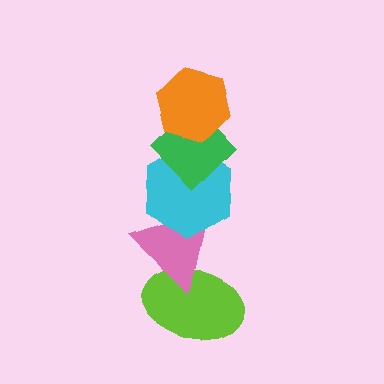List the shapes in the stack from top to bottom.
From top to bottom: the orange hexagon, the green diamond, the cyan hexagon, the pink triangle, the lime ellipse.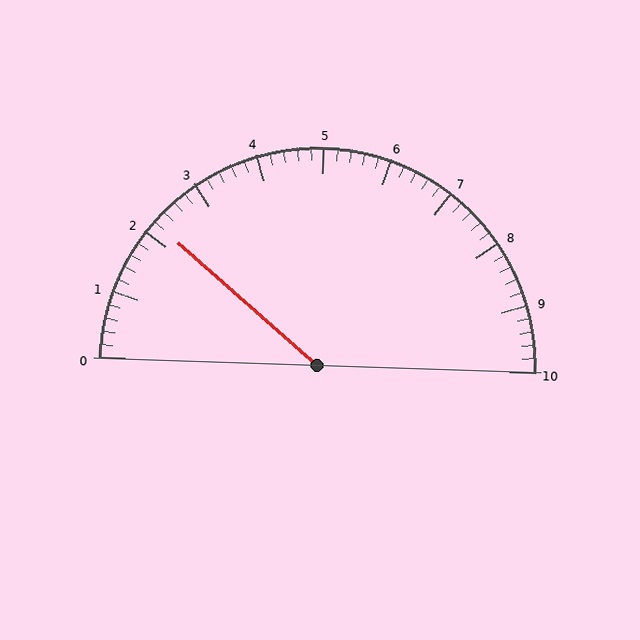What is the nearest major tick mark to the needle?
The nearest major tick mark is 2.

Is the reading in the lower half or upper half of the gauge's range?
The reading is in the lower half of the range (0 to 10).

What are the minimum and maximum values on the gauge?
The gauge ranges from 0 to 10.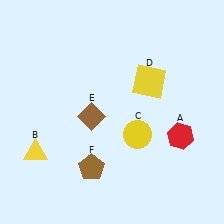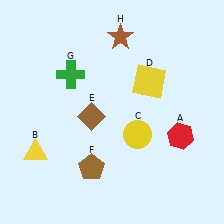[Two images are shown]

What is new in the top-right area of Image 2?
A brown star (H) was added in the top-right area of Image 2.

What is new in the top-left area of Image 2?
A green cross (G) was added in the top-left area of Image 2.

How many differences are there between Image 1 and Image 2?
There are 2 differences between the two images.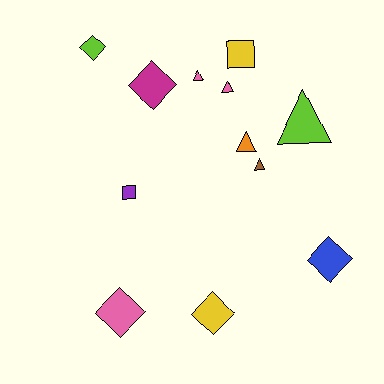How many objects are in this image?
There are 12 objects.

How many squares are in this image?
There are 2 squares.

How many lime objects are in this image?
There are 2 lime objects.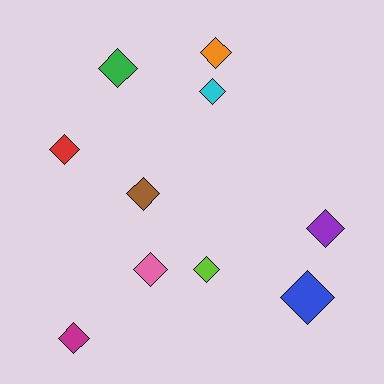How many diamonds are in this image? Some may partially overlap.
There are 10 diamonds.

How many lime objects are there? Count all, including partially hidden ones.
There is 1 lime object.